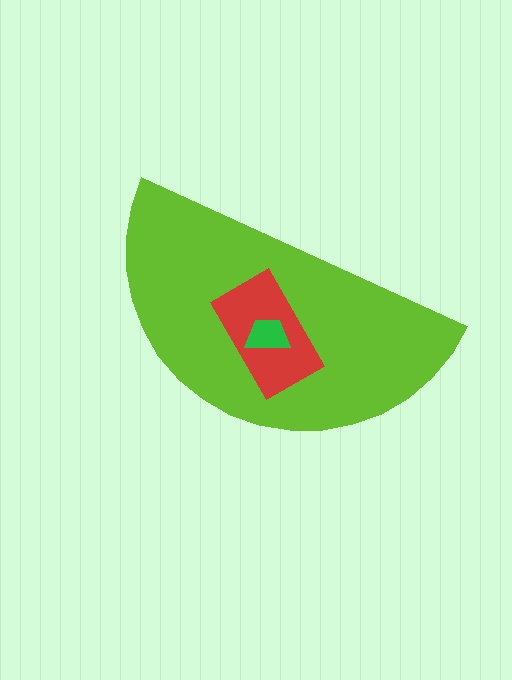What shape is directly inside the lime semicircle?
The red rectangle.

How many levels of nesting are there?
3.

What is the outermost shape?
The lime semicircle.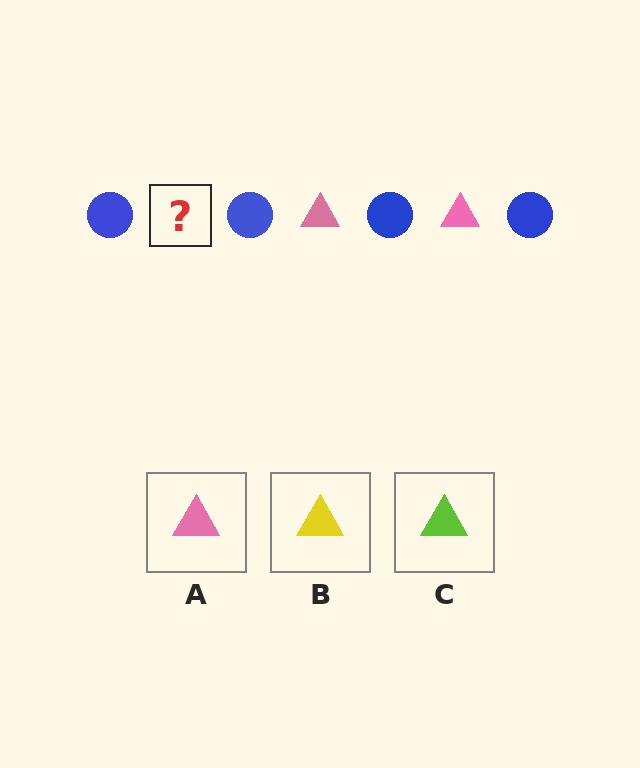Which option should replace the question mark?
Option A.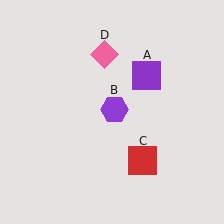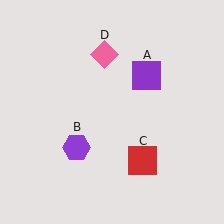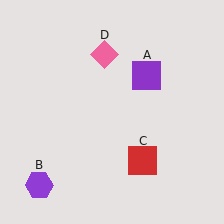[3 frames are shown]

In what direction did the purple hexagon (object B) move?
The purple hexagon (object B) moved down and to the left.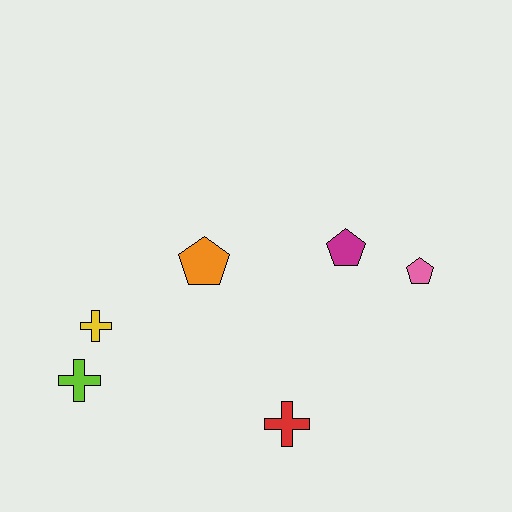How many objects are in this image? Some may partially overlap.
There are 6 objects.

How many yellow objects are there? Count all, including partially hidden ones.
There is 1 yellow object.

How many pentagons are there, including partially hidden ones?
There are 3 pentagons.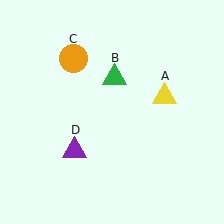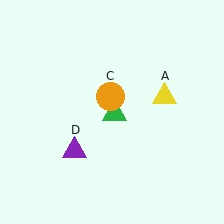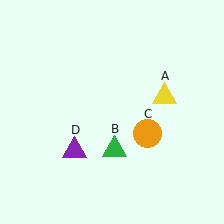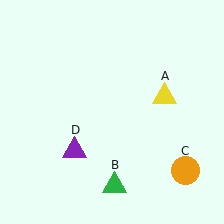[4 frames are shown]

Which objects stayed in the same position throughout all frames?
Yellow triangle (object A) and purple triangle (object D) remained stationary.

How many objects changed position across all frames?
2 objects changed position: green triangle (object B), orange circle (object C).